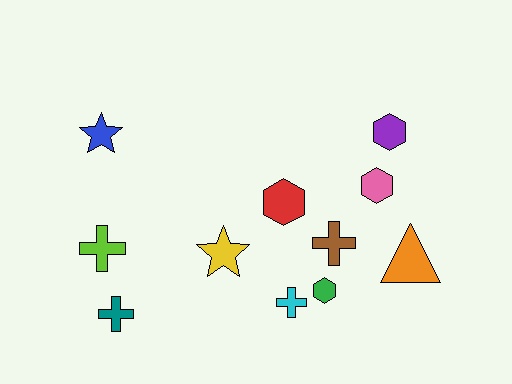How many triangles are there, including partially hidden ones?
There is 1 triangle.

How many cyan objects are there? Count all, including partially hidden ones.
There is 1 cyan object.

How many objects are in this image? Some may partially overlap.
There are 11 objects.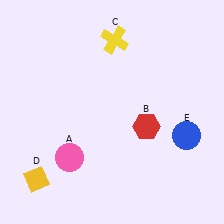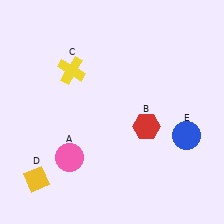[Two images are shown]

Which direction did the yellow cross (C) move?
The yellow cross (C) moved left.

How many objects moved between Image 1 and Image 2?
1 object moved between the two images.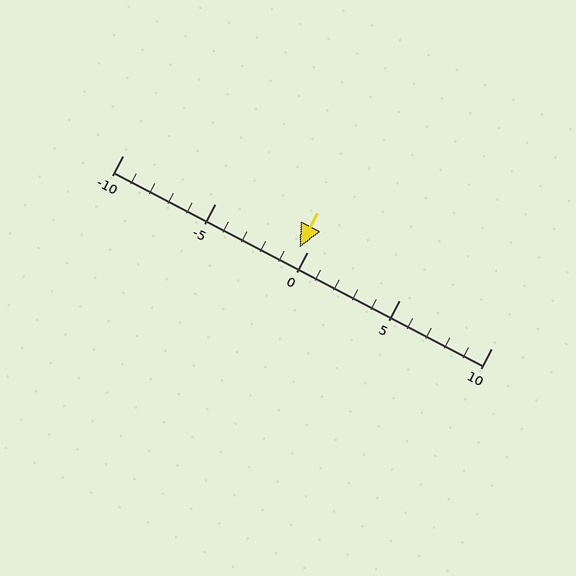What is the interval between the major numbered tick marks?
The major tick marks are spaced 5 units apart.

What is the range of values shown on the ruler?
The ruler shows values from -10 to 10.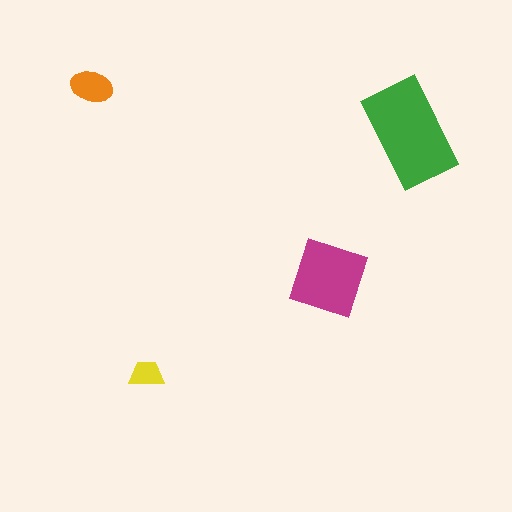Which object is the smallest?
The yellow trapezoid.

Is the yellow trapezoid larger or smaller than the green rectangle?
Smaller.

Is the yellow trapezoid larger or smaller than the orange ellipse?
Smaller.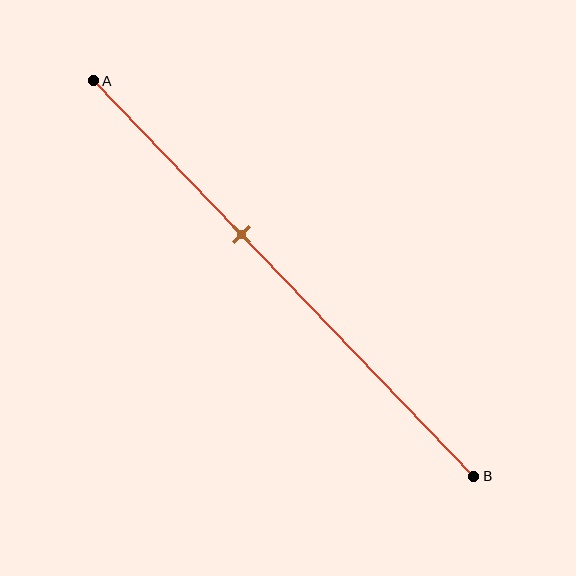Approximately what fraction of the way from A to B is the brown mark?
The brown mark is approximately 40% of the way from A to B.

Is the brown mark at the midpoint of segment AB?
No, the mark is at about 40% from A, not at the 50% midpoint.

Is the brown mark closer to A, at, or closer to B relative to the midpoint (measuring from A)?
The brown mark is closer to point A than the midpoint of segment AB.